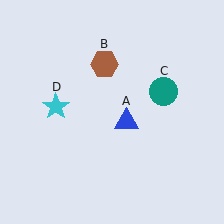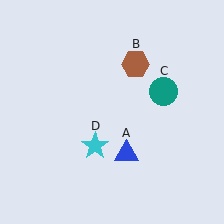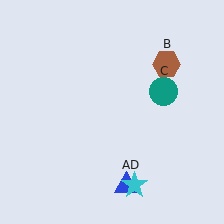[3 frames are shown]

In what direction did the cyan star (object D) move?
The cyan star (object D) moved down and to the right.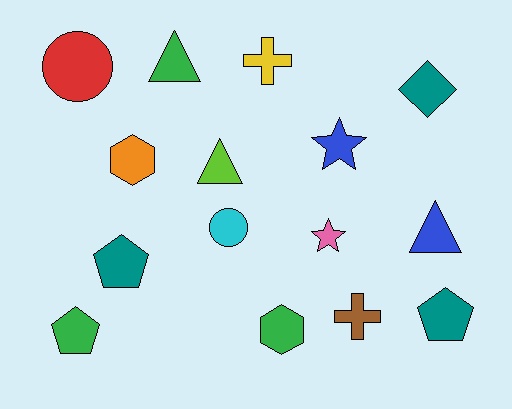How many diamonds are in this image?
There is 1 diamond.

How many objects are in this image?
There are 15 objects.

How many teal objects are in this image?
There are 3 teal objects.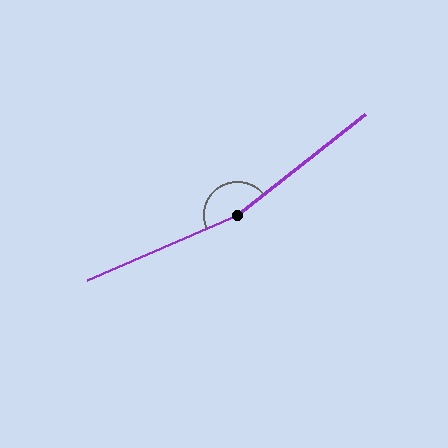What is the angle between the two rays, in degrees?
Approximately 166 degrees.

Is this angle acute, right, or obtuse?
It is obtuse.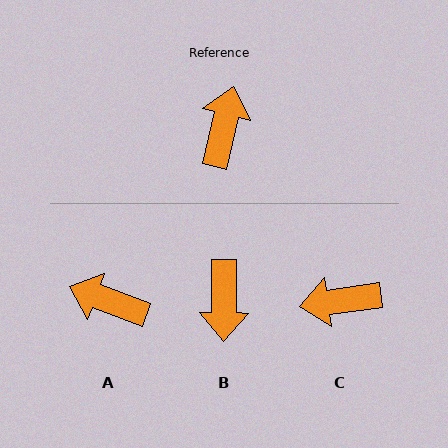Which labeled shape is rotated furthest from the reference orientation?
B, about 167 degrees away.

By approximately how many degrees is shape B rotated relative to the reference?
Approximately 167 degrees clockwise.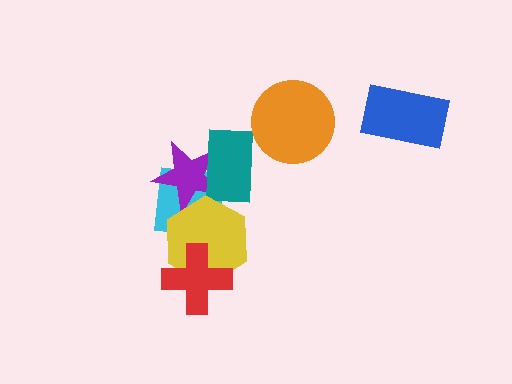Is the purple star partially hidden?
Yes, it is partially covered by another shape.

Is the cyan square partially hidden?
Yes, it is partially covered by another shape.